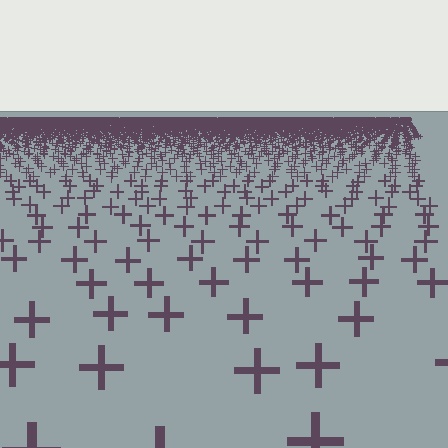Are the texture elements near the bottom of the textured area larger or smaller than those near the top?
Larger. Near the bottom, elements are closer to the viewer and appear at a bigger on-screen size.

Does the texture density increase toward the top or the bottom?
Density increases toward the top.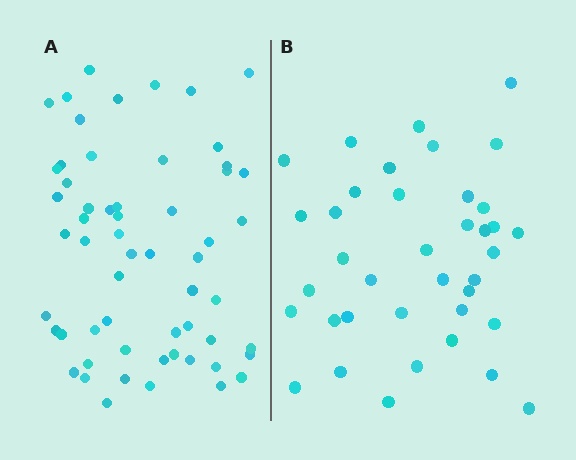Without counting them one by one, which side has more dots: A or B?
Region A (the left region) has more dots.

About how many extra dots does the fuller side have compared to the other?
Region A has approximately 20 more dots than region B.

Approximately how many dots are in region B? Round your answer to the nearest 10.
About 40 dots. (The exact count is 38, which rounds to 40.)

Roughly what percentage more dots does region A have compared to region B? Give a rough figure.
About 55% more.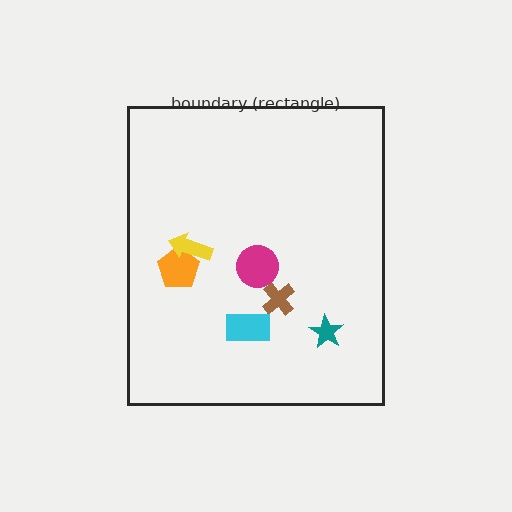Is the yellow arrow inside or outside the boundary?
Inside.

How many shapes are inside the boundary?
6 inside, 0 outside.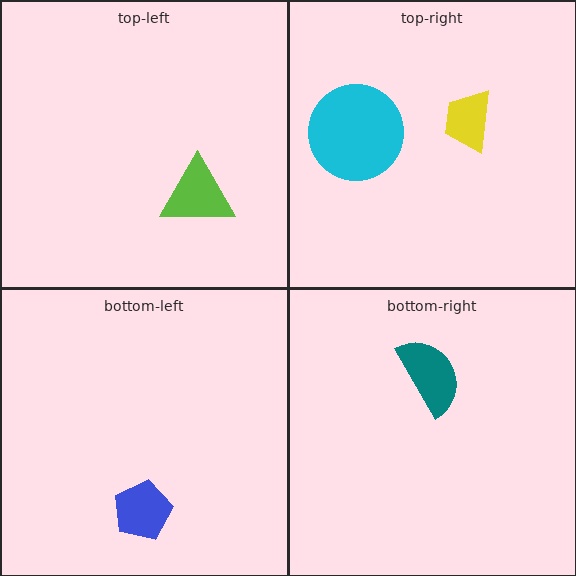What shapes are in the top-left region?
The lime triangle.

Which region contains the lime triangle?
The top-left region.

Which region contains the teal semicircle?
The bottom-right region.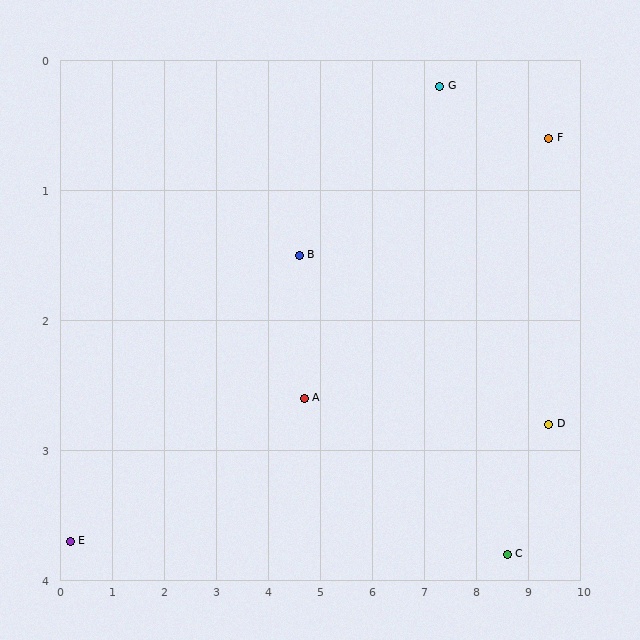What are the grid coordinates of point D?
Point D is at approximately (9.4, 2.8).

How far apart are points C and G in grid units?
Points C and G are about 3.8 grid units apart.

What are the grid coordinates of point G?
Point G is at approximately (7.3, 0.2).